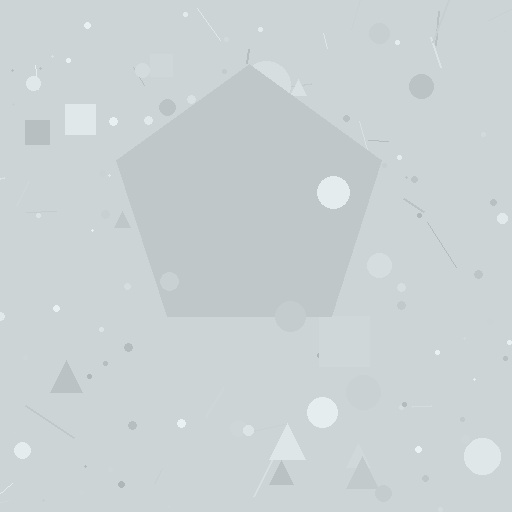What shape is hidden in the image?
A pentagon is hidden in the image.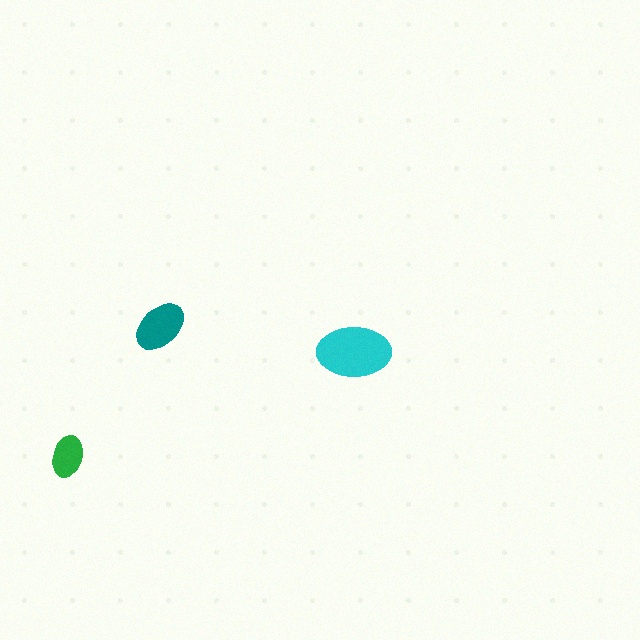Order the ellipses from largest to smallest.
the cyan one, the teal one, the green one.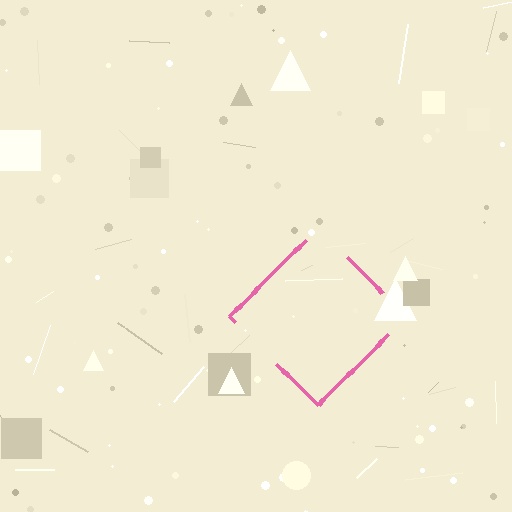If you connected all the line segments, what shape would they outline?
They would outline a diamond.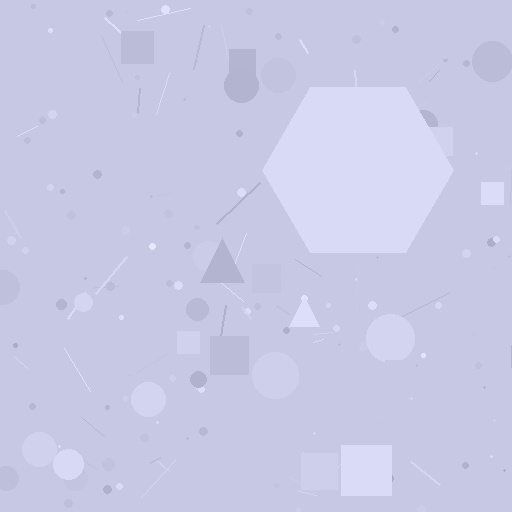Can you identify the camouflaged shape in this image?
The camouflaged shape is a hexagon.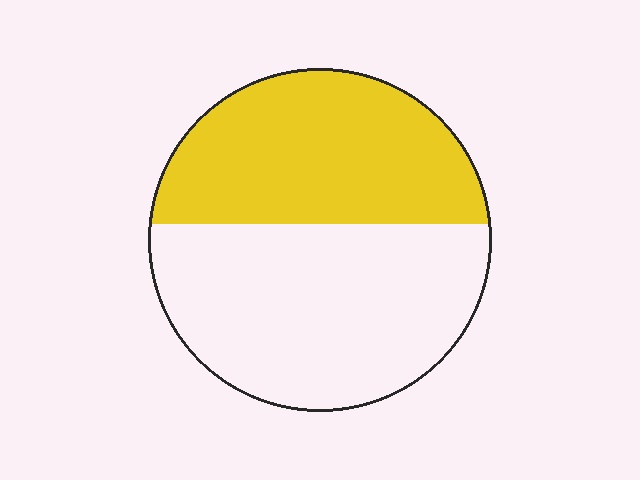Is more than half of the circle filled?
No.